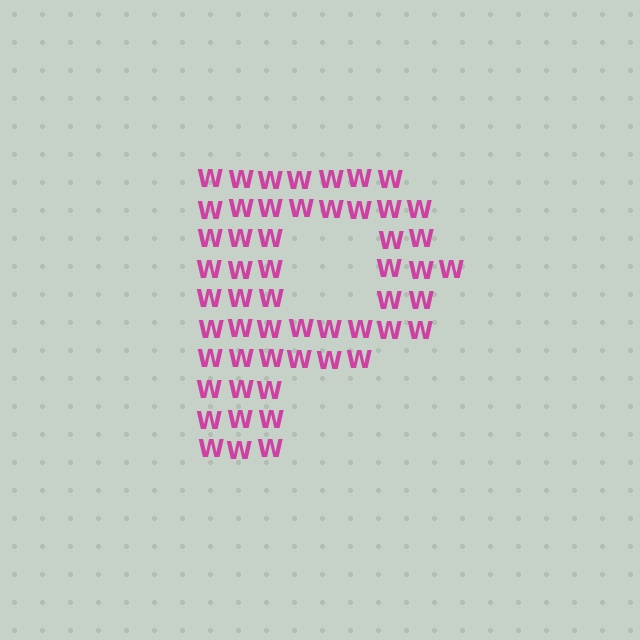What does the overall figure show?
The overall figure shows the letter P.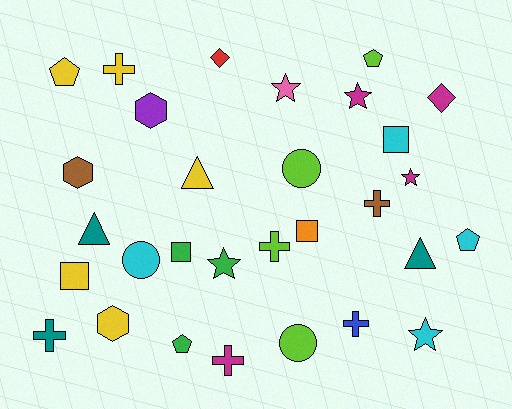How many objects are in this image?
There are 30 objects.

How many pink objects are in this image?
There is 1 pink object.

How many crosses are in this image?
There are 6 crosses.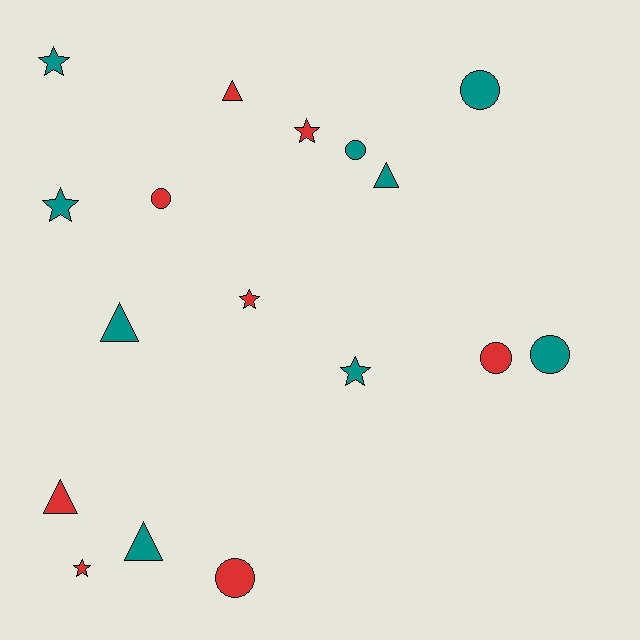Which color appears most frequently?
Teal, with 9 objects.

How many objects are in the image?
There are 17 objects.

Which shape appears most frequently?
Circle, with 6 objects.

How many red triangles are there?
There are 2 red triangles.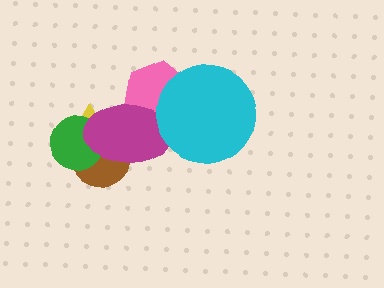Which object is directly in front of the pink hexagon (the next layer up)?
The magenta ellipse is directly in front of the pink hexagon.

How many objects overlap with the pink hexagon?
2 objects overlap with the pink hexagon.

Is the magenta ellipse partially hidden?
Yes, it is partially covered by another shape.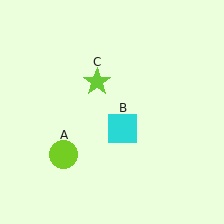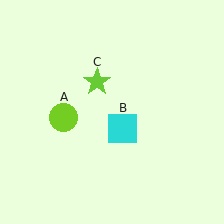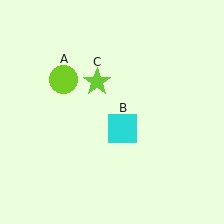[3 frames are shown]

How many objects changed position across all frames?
1 object changed position: lime circle (object A).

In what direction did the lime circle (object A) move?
The lime circle (object A) moved up.